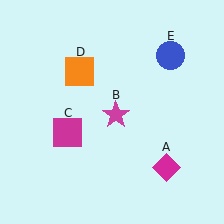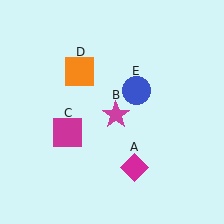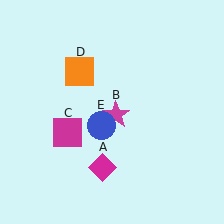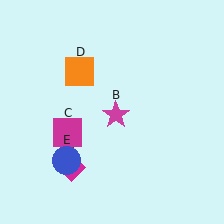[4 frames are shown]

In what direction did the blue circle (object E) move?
The blue circle (object E) moved down and to the left.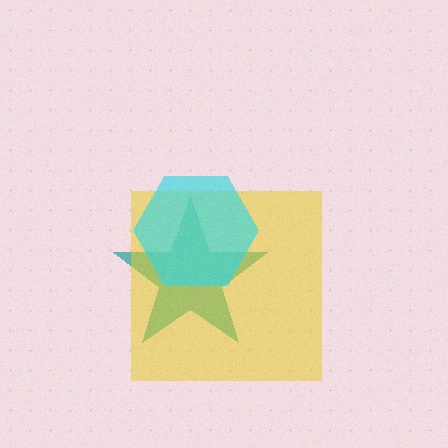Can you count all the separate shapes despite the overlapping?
Yes, there are 3 separate shapes.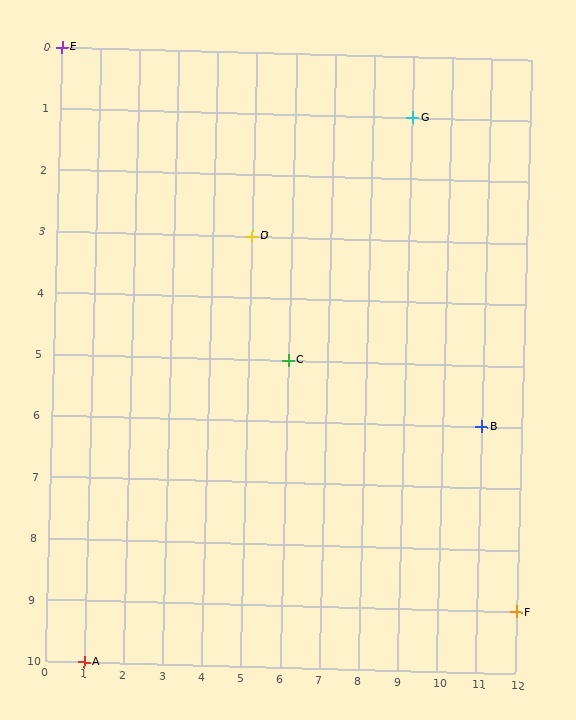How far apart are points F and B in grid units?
Points F and B are 1 column and 3 rows apart (about 3.2 grid units diagonally).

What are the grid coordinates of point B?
Point B is at grid coordinates (11, 6).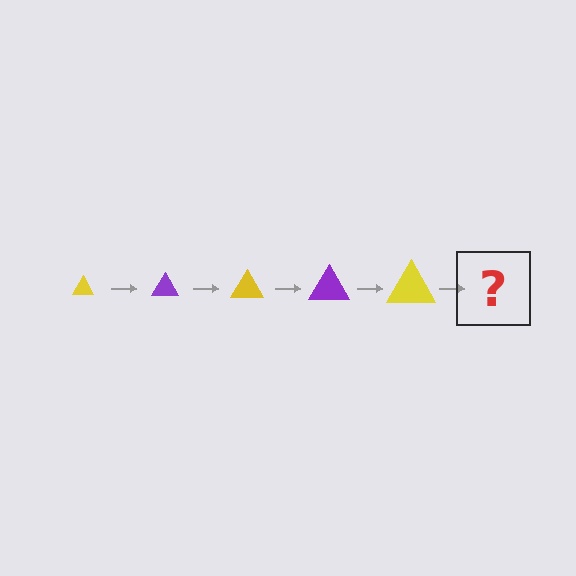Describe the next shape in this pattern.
It should be a purple triangle, larger than the previous one.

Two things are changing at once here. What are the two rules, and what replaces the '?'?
The two rules are that the triangle grows larger each step and the color cycles through yellow and purple. The '?' should be a purple triangle, larger than the previous one.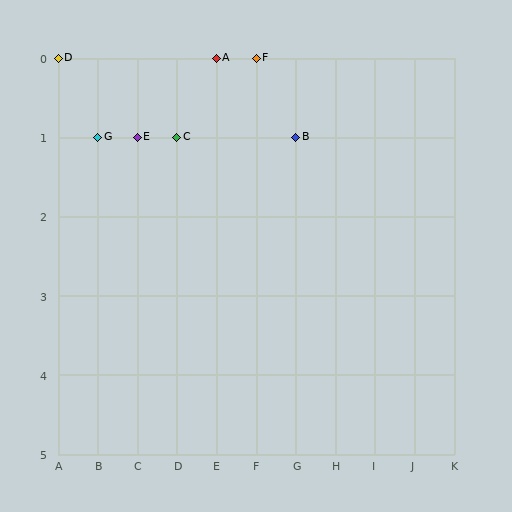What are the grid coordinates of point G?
Point G is at grid coordinates (B, 1).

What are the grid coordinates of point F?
Point F is at grid coordinates (F, 0).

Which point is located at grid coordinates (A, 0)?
Point D is at (A, 0).